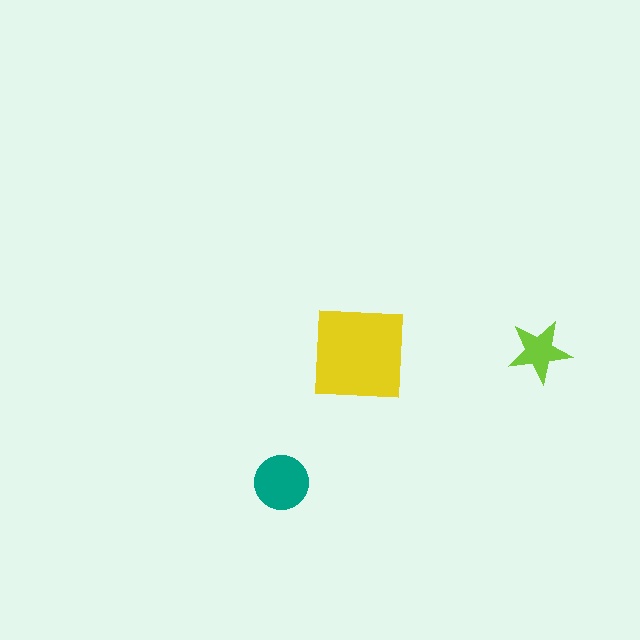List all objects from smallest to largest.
The lime star, the teal circle, the yellow square.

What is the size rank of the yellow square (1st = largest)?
1st.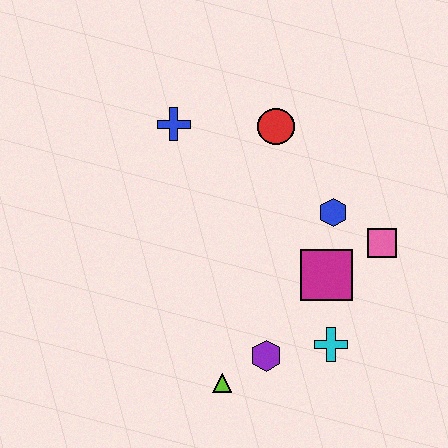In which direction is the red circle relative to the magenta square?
The red circle is above the magenta square.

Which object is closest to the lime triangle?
The purple hexagon is closest to the lime triangle.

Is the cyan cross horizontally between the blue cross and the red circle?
No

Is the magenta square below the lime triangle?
No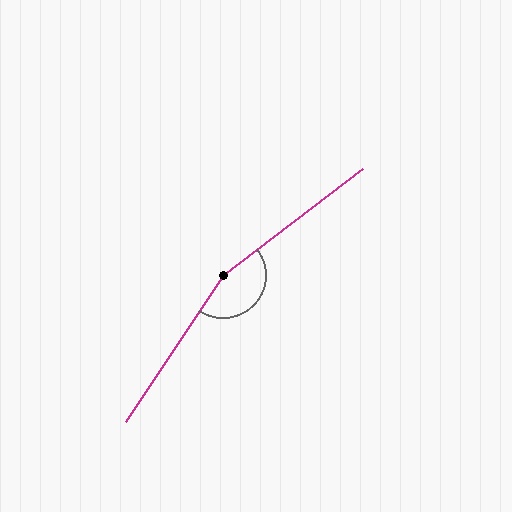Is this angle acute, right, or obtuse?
It is obtuse.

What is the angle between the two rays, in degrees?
Approximately 161 degrees.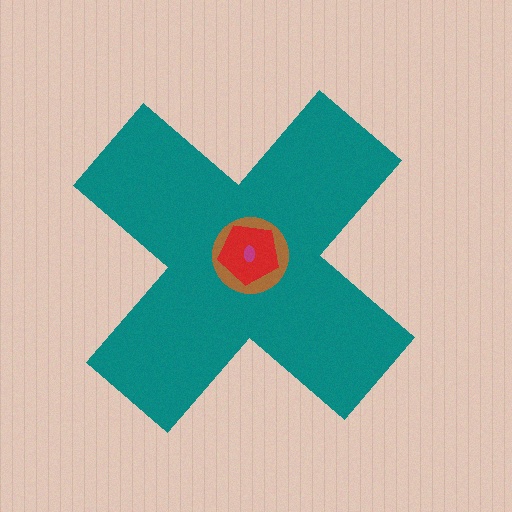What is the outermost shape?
The teal cross.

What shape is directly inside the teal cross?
The brown circle.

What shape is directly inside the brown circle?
The red pentagon.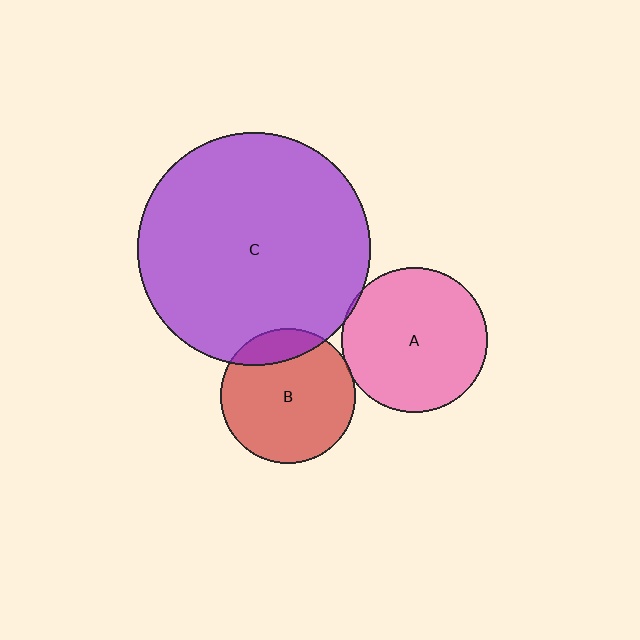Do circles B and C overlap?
Yes.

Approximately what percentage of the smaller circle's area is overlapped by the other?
Approximately 15%.